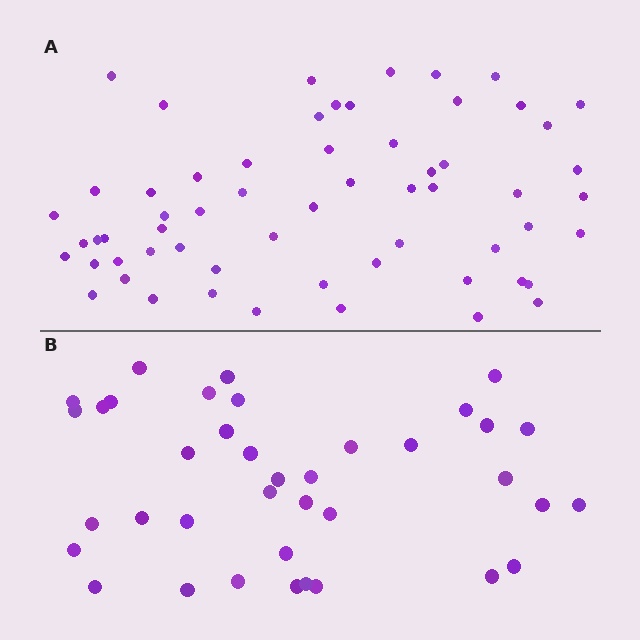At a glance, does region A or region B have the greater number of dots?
Region A (the top region) has more dots.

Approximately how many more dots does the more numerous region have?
Region A has approximately 20 more dots than region B.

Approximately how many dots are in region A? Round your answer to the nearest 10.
About 60 dots.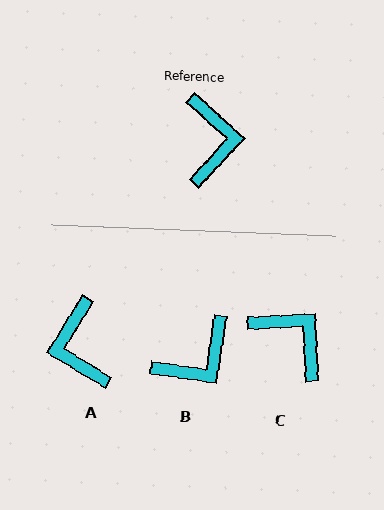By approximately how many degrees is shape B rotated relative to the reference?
Approximately 56 degrees clockwise.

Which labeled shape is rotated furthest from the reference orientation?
A, about 169 degrees away.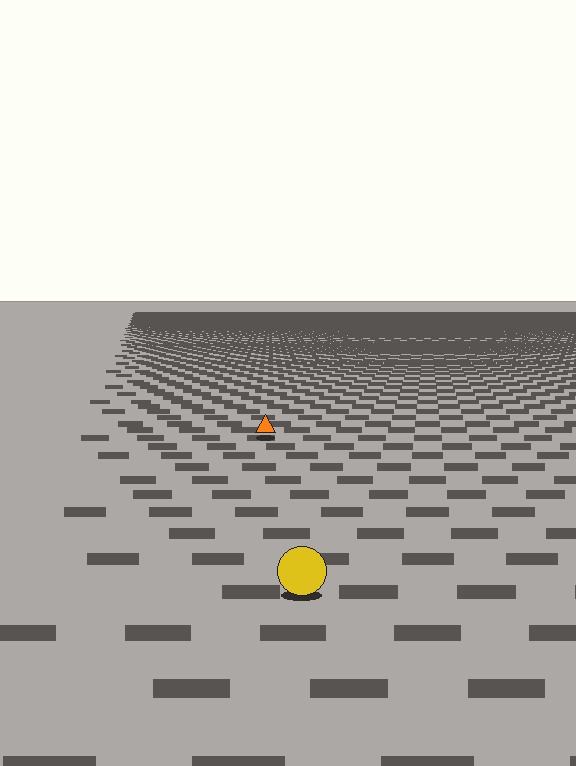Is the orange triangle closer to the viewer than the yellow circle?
No. The yellow circle is closer — you can tell from the texture gradient: the ground texture is coarser near it.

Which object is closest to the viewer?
The yellow circle is closest. The texture marks near it are larger and more spread out.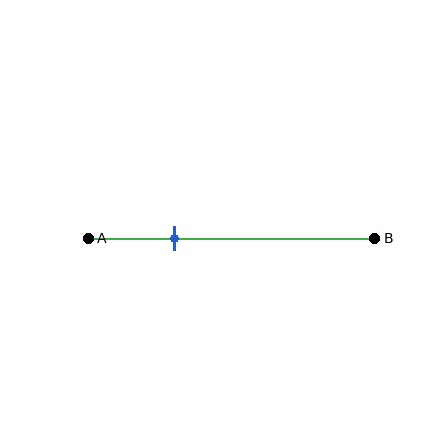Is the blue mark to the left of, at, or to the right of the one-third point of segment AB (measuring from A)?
The blue mark is to the left of the one-third point of segment AB.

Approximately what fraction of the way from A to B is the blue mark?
The blue mark is approximately 30% of the way from A to B.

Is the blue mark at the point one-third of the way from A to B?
No, the mark is at about 30% from A, not at the 33% one-third point.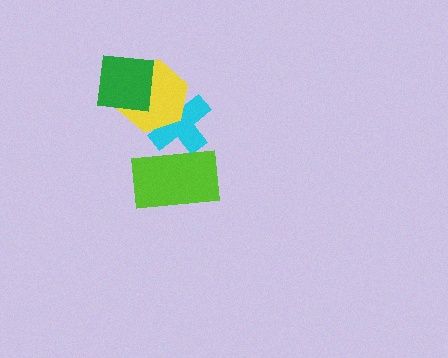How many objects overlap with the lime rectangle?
1 object overlaps with the lime rectangle.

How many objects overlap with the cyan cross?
2 objects overlap with the cyan cross.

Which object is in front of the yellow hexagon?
The green square is in front of the yellow hexagon.